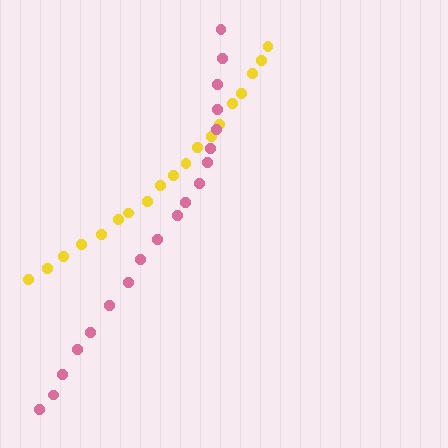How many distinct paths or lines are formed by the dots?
There are 2 distinct paths.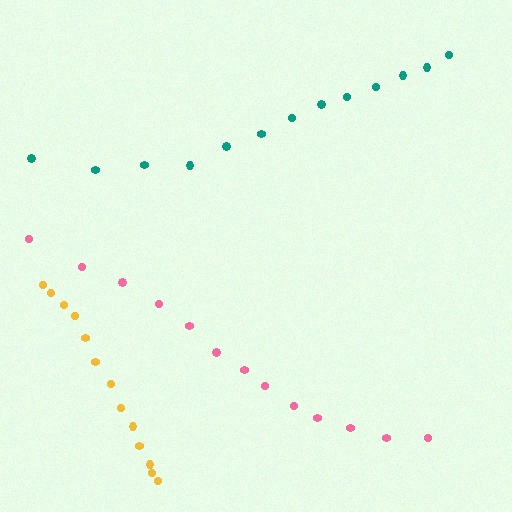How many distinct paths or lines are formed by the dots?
There are 3 distinct paths.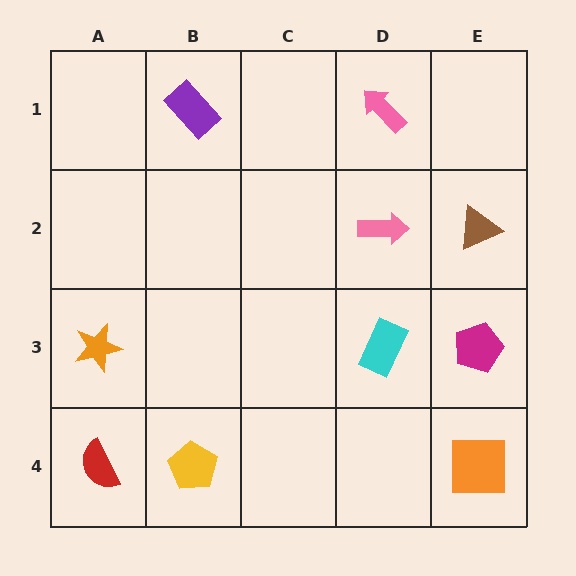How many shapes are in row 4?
3 shapes.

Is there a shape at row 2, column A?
No, that cell is empty.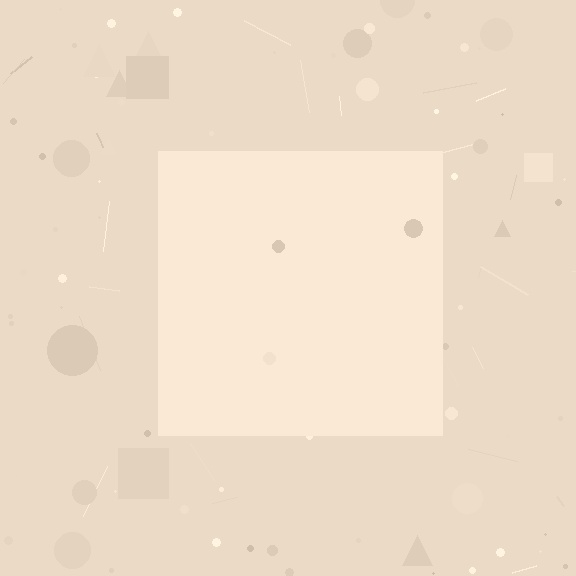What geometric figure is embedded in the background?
A square is embedded in the background.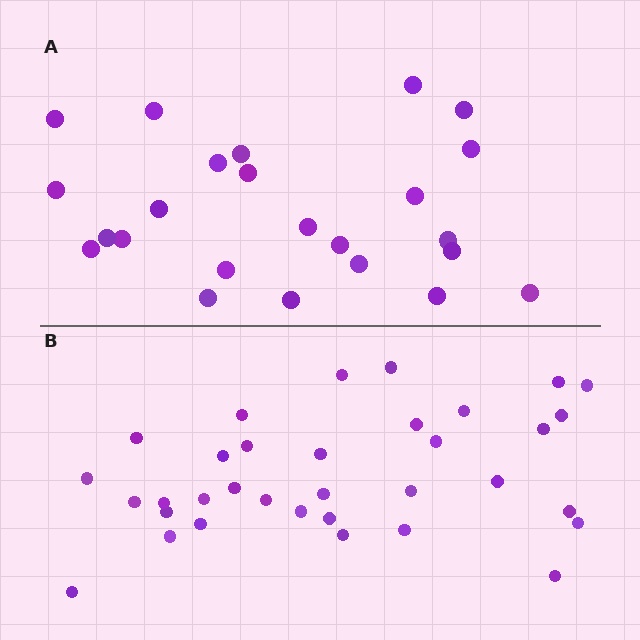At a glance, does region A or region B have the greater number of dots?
Region B (the bottom region) has more dots.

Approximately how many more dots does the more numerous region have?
Region B has roughly 10 or so more dots than region A.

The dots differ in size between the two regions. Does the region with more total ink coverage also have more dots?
No. Region A has more total ink coverage because its dots are larger, but region B actually contains more individual dots. Total area can be misleading — the number of items is what matters here.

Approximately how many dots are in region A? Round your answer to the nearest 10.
About 20 dots. (The exact count is 24, which rounds to 20.)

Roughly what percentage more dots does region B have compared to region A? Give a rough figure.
About 40% more.